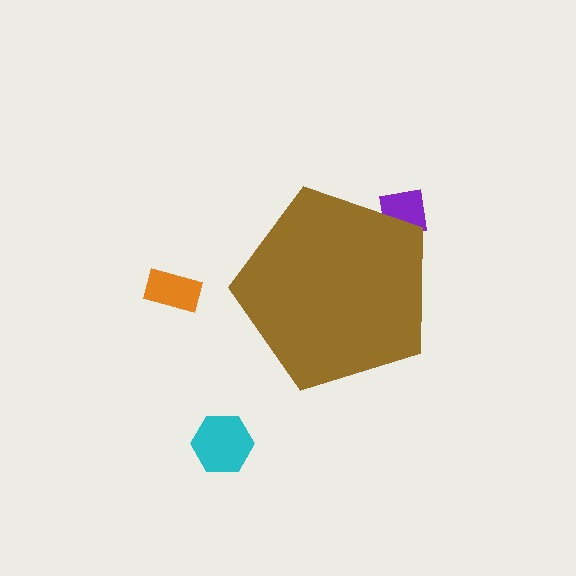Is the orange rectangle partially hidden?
No, the orange rectangle is fully visible.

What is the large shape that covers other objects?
A brown pentagon.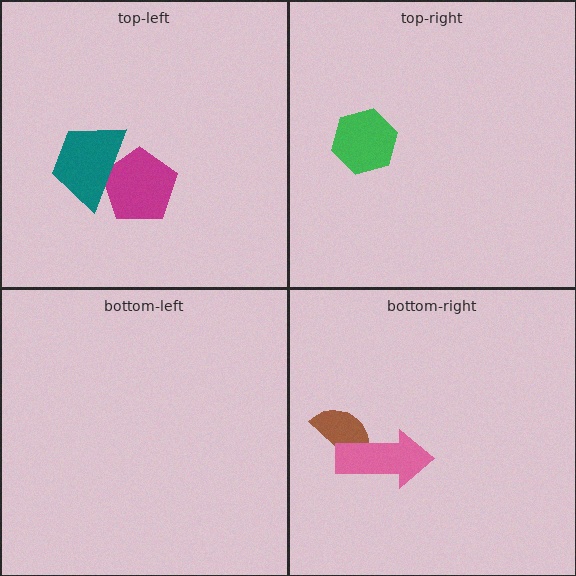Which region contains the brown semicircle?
The bottom-right region.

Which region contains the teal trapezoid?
The top-left region.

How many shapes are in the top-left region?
2.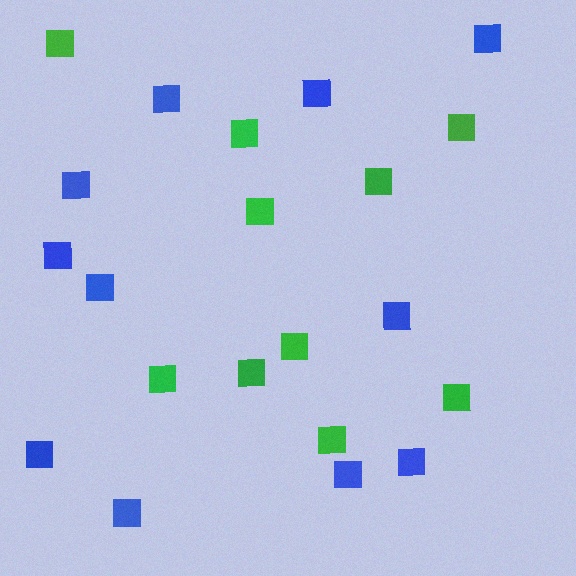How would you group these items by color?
There are 2 groups: one group of blue squares (11) and one group of green squares (10).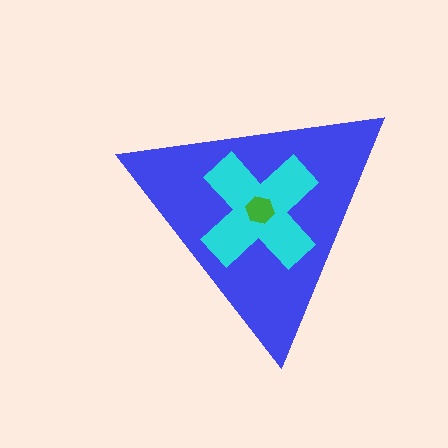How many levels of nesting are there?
3.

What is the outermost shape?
The blue triangle.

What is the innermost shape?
The green hexagon.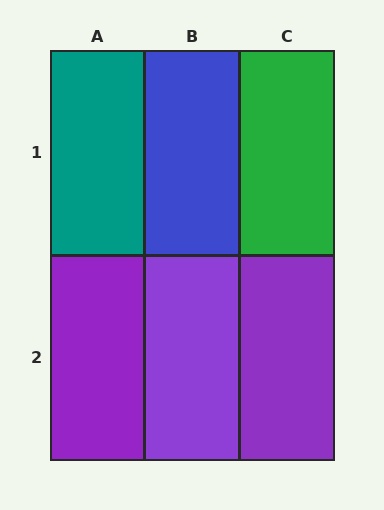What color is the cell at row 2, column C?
Purple.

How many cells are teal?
1 cell is teal.